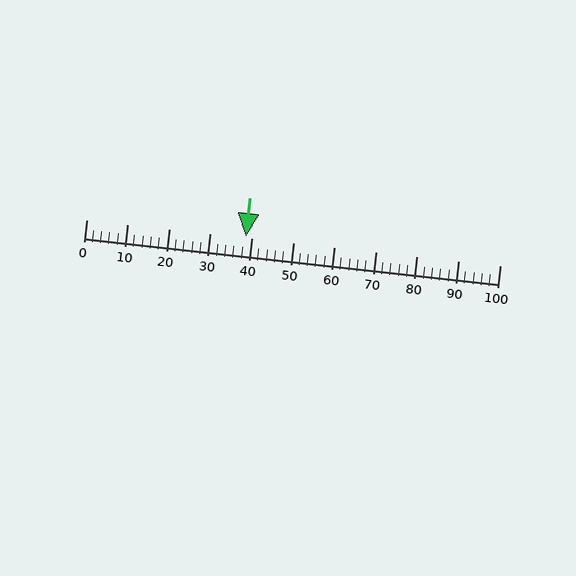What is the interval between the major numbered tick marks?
The major tick marks are spaced 10 units apart.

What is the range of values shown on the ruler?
The ruler shows values from 0 to 100.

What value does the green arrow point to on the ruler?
The green arrow points to approximately 39.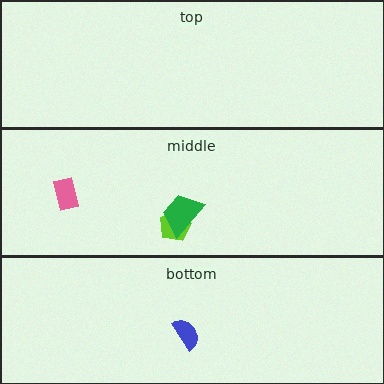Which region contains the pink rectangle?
The middle region.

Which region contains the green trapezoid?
The middle region.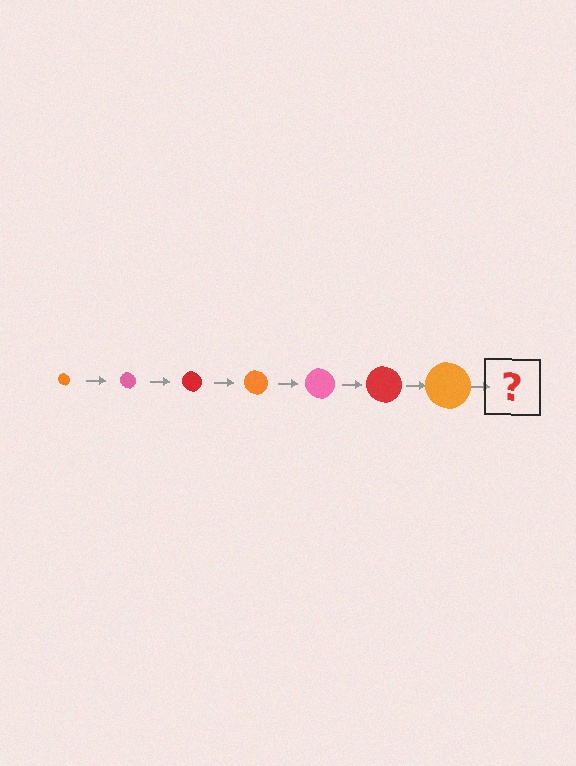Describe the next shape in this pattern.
It should be a pink circle, larger than the previous one.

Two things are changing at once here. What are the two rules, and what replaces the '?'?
The two rules are that the circle grows larger each step and the color cycles through orange, pink, and red. The '?' should be a pink circle, larger than the previous one.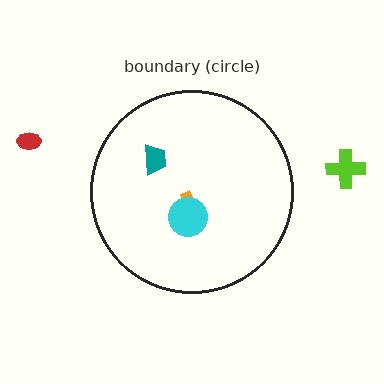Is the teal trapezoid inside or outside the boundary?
Inside.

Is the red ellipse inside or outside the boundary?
Outside.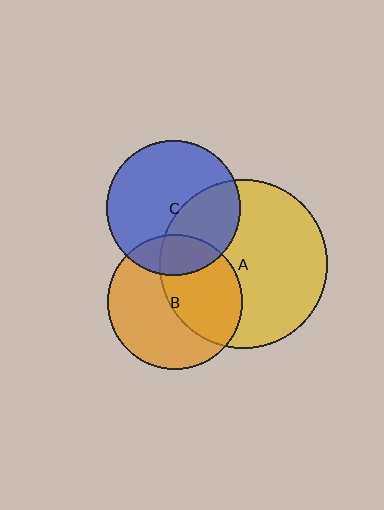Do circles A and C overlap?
Yes.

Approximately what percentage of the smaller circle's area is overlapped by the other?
Approximately 35%.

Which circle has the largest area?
Circle A (yellow).